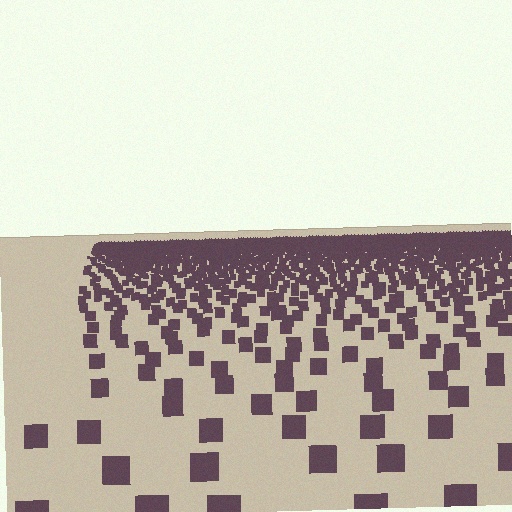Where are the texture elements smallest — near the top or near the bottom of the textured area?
Near the top.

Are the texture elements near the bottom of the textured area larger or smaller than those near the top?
Larger. Near the bottom, elements are closer to the viewer and appear at a bigger on-screen size.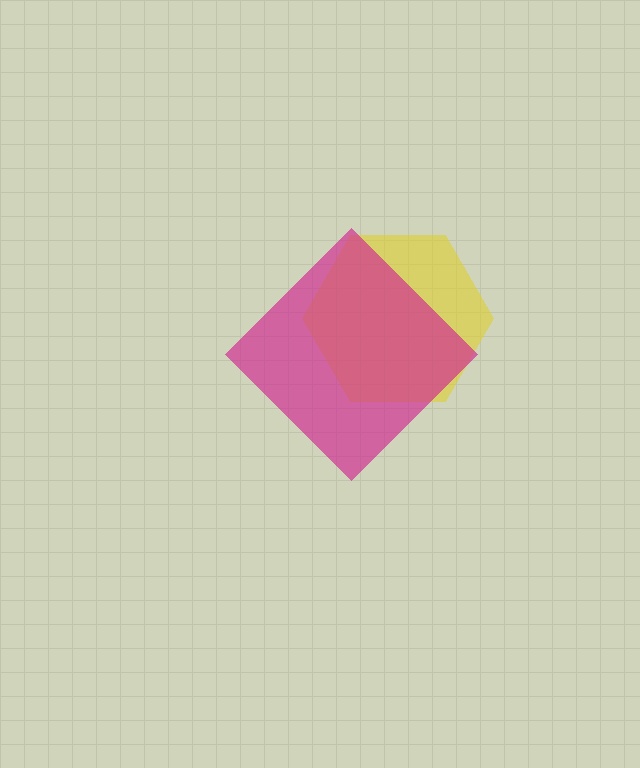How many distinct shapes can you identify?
There are 2 distinct shapes: a yellow hexagon, a magenta diamond.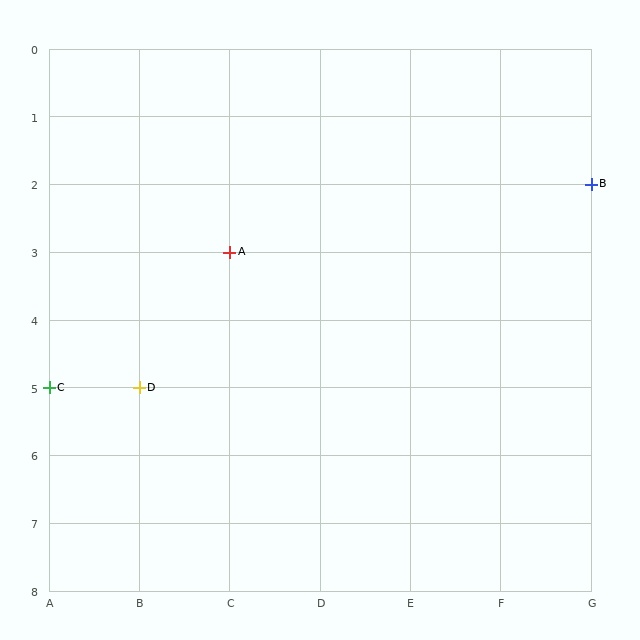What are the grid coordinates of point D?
Point D is at grid coordinates (B, 5).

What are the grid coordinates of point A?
Point A is at grid coordinates (C, 3).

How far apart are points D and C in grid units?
Points D and C are 1 column apart.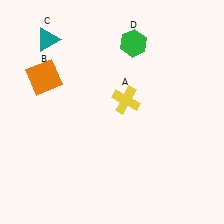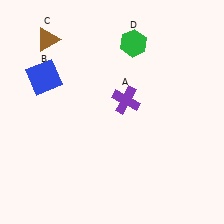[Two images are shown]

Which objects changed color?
A changed from yellow to purple. B changed from orange to blue. C changed from teal to brown.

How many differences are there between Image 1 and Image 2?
There are 3 differences between the two images.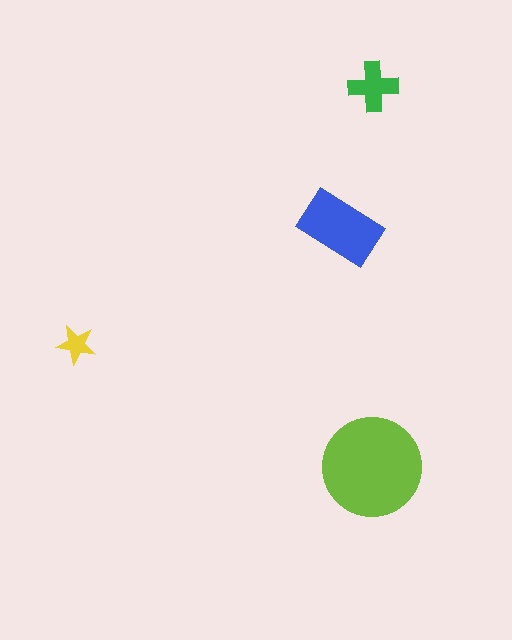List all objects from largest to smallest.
The lime circle, the blue rectangle, the green cross, the yellow star.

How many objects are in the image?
There are 4 objects in the image.